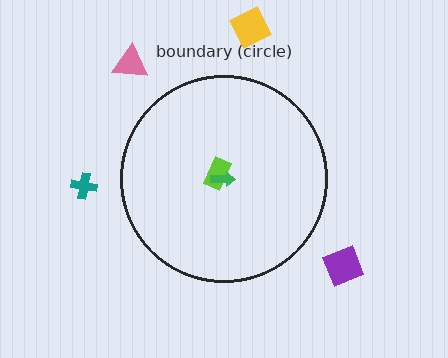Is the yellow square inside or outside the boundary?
Outside.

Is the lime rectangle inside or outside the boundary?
Inside.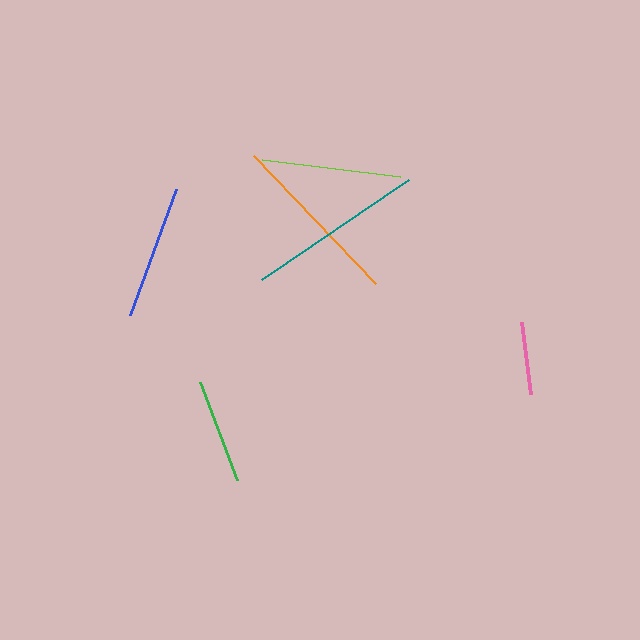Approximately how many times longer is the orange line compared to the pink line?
The orange line is approximately 2.5 times the length of the pink line.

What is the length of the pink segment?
The pink segment is approximately 72 pixels long.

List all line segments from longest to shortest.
From longest to shortest: teal, orange, lime, blue, green, pink.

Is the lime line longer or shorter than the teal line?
The teal line is longer than the lime line.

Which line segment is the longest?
The teal line is the longest at approximately 177 pixels.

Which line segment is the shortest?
The pink line is the shortest at approximately 72 pixels.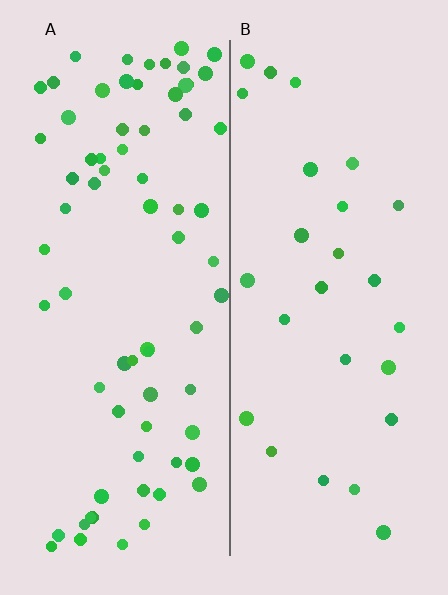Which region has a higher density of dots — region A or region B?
A (the left).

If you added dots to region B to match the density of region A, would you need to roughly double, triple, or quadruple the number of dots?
Approximately triple.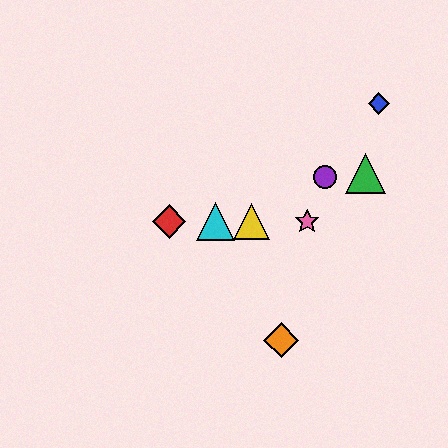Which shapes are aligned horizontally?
The red diamond, the yellow triangle, the cyan triangle, the pink star are aligned horizontally.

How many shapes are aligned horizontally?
4 shapes (the red diamond, the yellow triangle, the cyan triangle, the pink star) are aligned horizontally.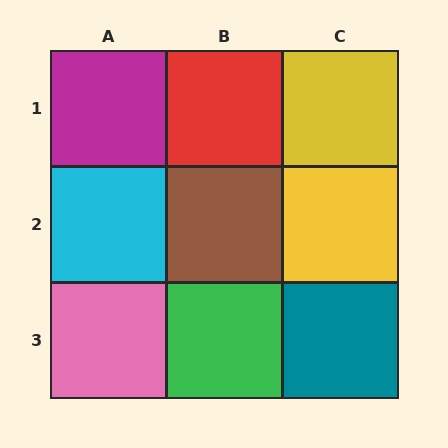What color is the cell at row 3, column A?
Pink.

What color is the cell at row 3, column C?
Teal.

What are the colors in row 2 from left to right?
Cyan, brown, yellow.